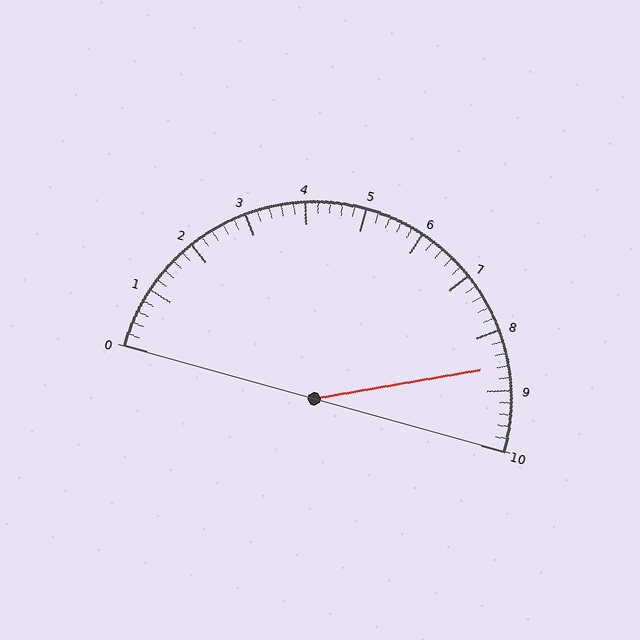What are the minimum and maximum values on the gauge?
The gauge ranges from 0 to 10.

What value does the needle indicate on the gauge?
The needle indicates approximately 8.6.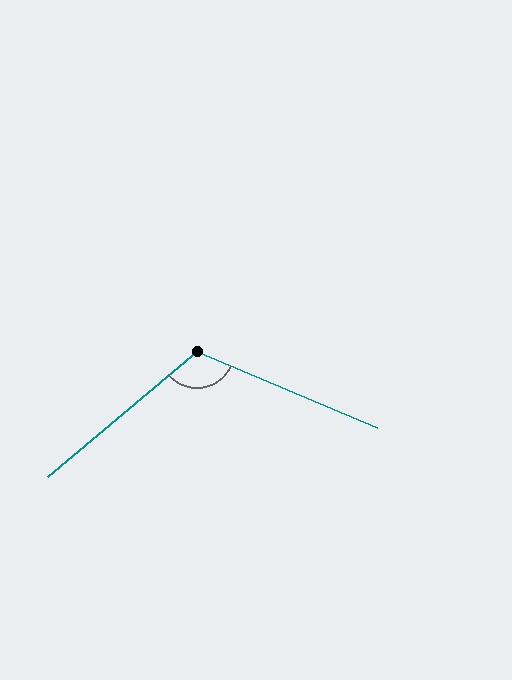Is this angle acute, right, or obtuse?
It is obtuse.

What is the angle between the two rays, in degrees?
Approximately 117 degrees.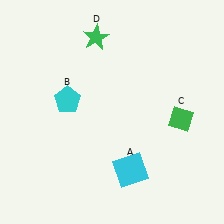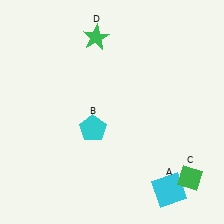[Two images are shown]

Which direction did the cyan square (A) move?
The cyan square (A) moved right.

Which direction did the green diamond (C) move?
The green diamond (C) moved down.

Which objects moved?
The objects that moved are: the cyan square (A), the cyan pentagon (B), the green diamond (C).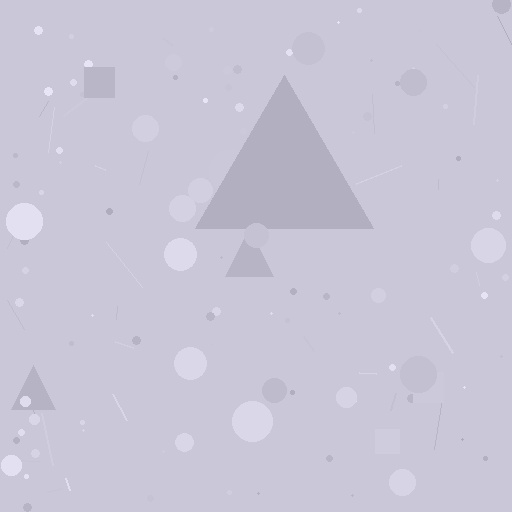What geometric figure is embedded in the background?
A triangle is embedded in the background.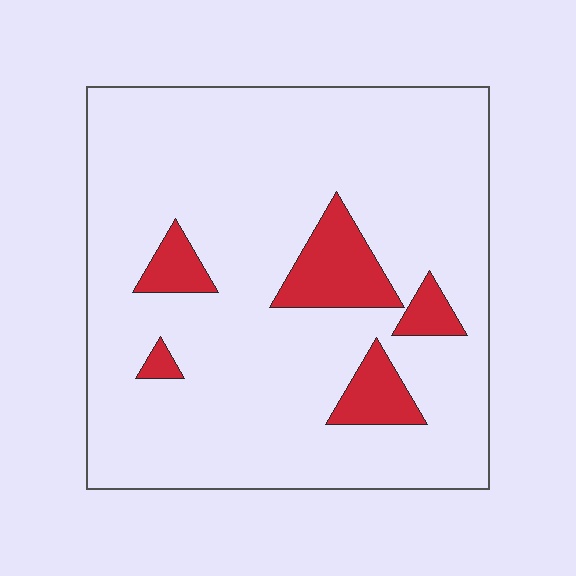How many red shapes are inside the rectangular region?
5.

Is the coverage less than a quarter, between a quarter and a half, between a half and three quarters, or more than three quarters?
Less than a quarter.